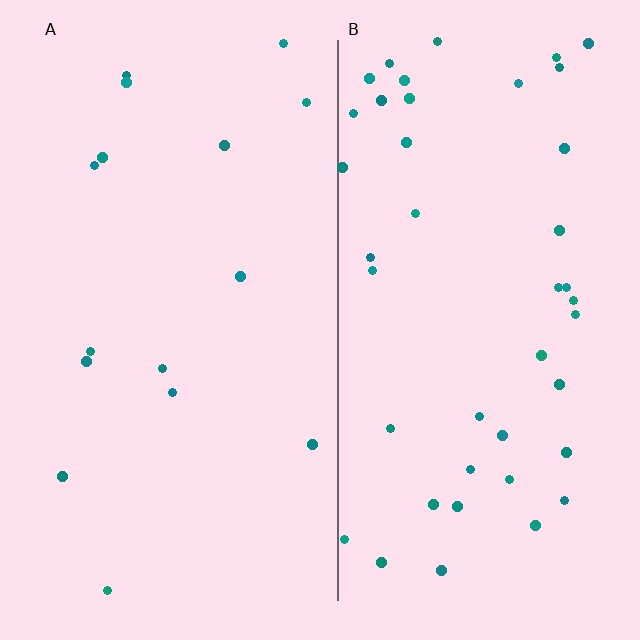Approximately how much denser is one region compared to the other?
Approximately 2.9× — region B over region A.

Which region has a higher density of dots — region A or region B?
B (the right).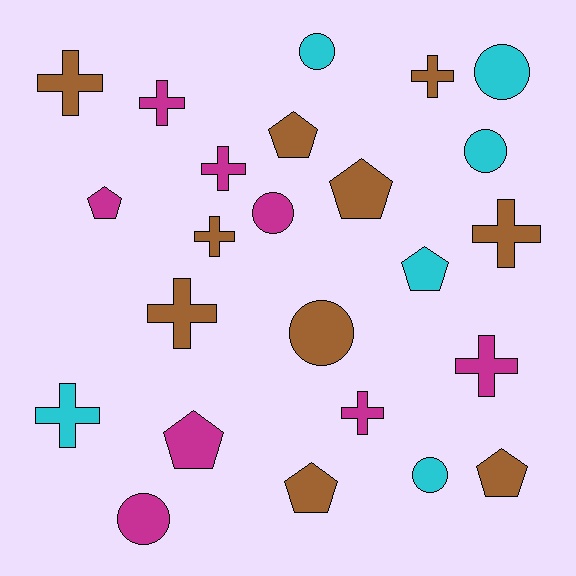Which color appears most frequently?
Brown, with 10 objects.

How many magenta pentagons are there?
There are 2 magenta pentagons.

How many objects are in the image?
There are 24 objects.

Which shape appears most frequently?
Cross, with 10 objects.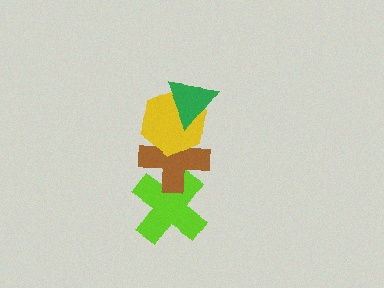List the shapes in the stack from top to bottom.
From top to bottom: the green triangle, the yellow hexagon, the brown cross, the lime cross.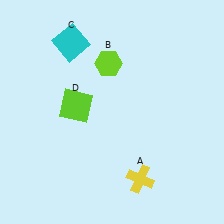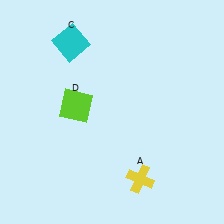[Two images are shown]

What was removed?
The lime hexagon (B) was removed in Image 2.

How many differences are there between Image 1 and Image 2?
There is 1 difference between the two images.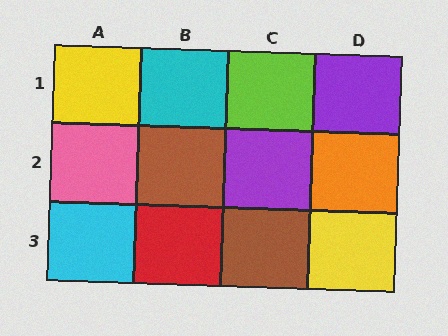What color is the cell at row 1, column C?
Lime.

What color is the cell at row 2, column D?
Orange.